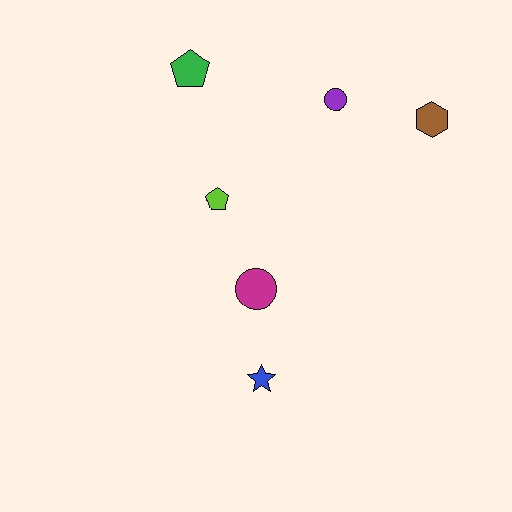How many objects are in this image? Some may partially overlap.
There are 6 objects.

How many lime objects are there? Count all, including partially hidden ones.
There is 1 lime object.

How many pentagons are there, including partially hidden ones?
There are 2 pentagons.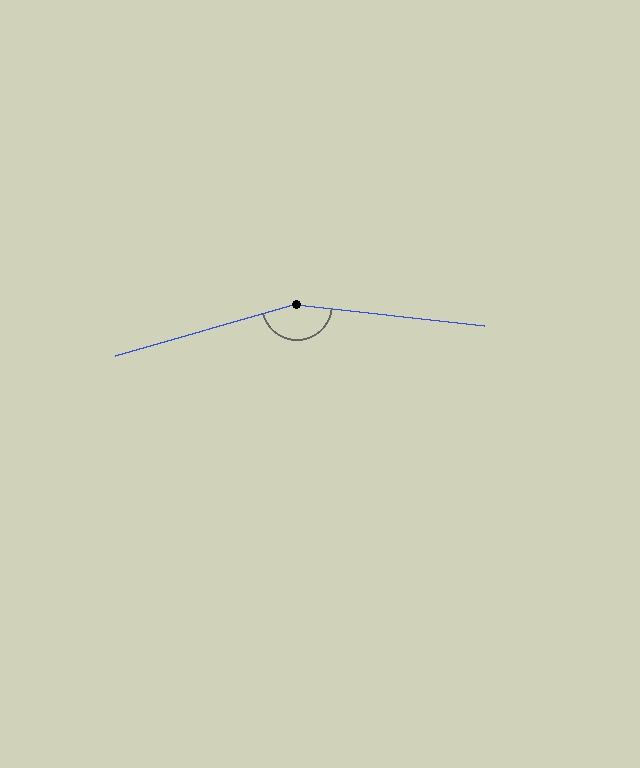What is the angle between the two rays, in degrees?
Approximately 158 degrees.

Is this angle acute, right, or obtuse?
It is obtuse.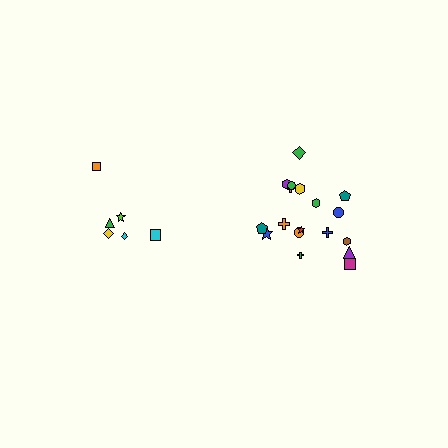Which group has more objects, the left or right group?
The right group.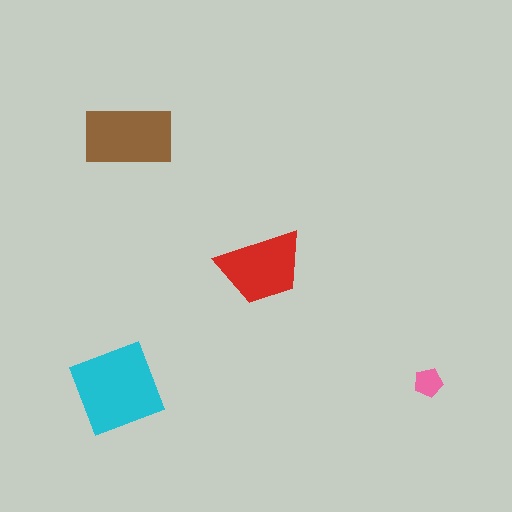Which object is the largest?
The cyan square.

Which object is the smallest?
The pink pentagon.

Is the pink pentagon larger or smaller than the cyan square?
Smaller.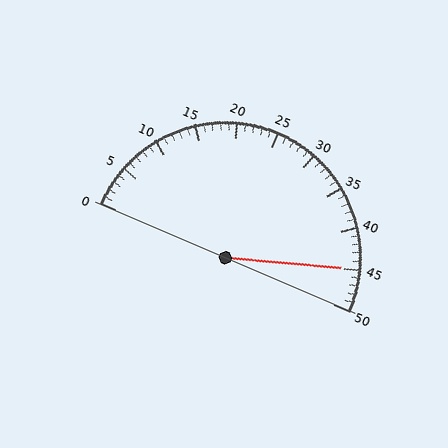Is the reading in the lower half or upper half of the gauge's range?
The reading is in the upper half of the range (0 to 50).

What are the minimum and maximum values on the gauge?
The gauge ranges from 0 to 50.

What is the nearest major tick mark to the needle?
The nearest major tick mark is 45.